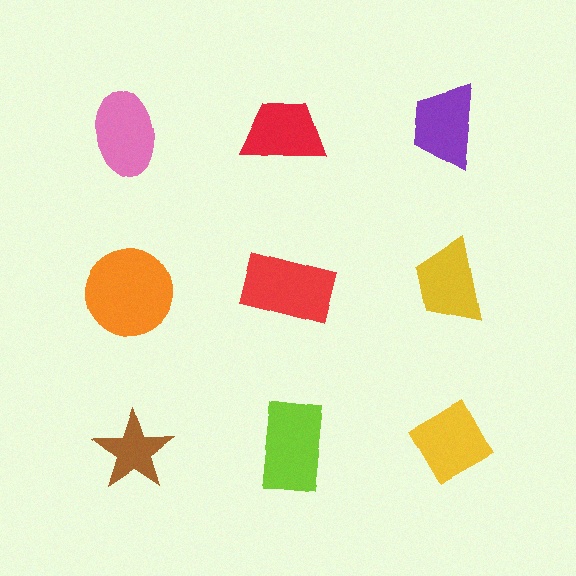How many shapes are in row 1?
3 shapes.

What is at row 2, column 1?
An orange circle.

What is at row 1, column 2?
A red trapezoid.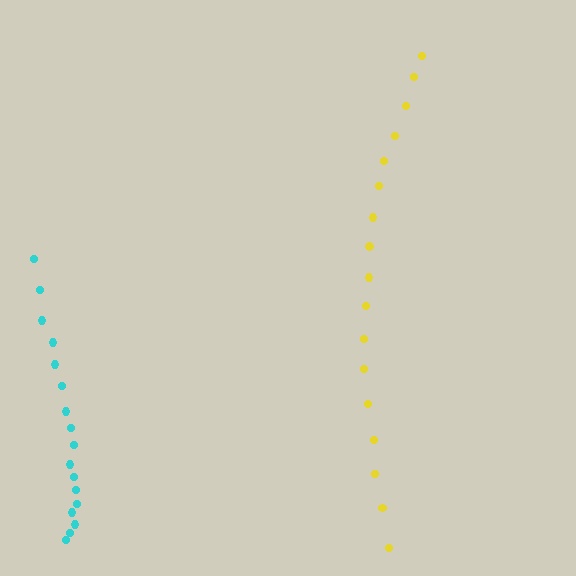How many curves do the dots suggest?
There are 2 distinct paths.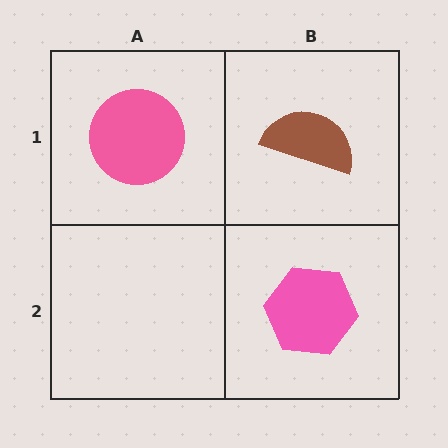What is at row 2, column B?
A pink hexagon.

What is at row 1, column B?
A brown semicircle.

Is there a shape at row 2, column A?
No, that cell is empty.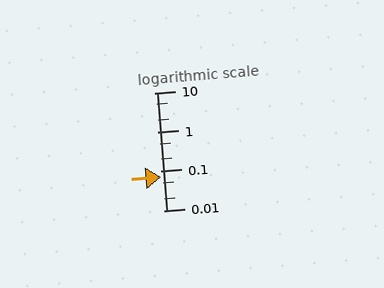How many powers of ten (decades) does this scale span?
The scale spans 3 decades, from 0.01 to 10.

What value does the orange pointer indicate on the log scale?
The pointer indicates approximately 0.071.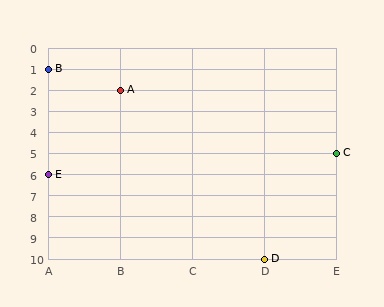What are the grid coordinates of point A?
Point A is at grid coordinates (B, 2).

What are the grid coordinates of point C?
Point C is at grid coordinates (E, 5).